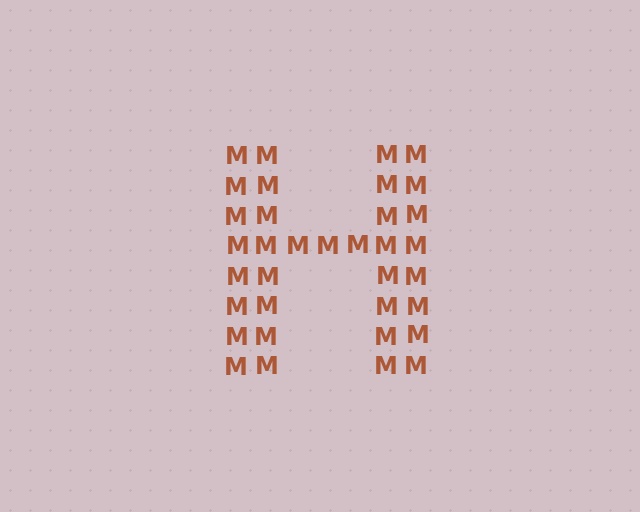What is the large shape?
The large shape is the letter H.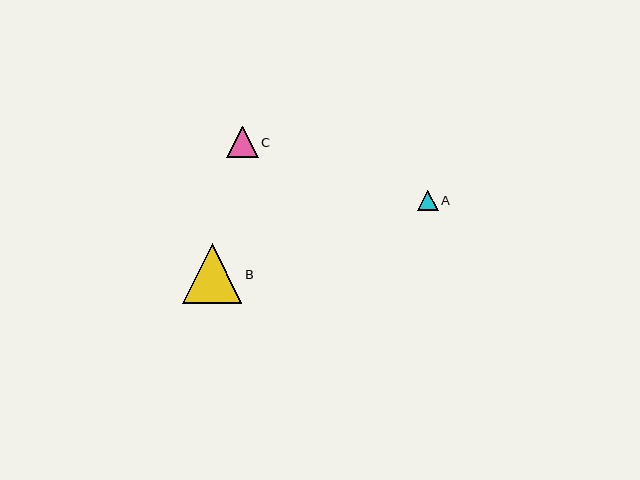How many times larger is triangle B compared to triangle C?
Triangle B is approximately 1.9 times the size of triangle C.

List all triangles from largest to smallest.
From largest to smallest: B, C, A.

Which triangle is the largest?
Triangle B is the largest with a size of approximately 60 pixels.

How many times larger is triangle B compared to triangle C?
Triangle B is approximately 1.9 times the size of triangle C.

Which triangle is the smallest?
Triangle A is the smallest with a size of approximately 21 pixels.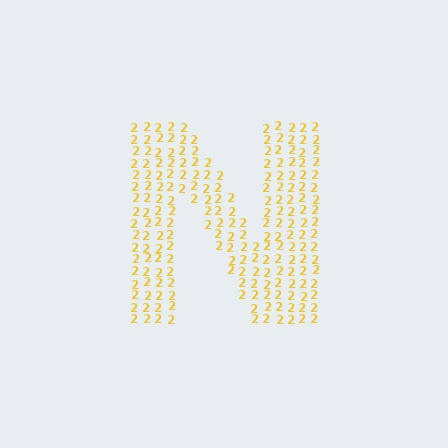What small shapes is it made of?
It is made of small digit 2's.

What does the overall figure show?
The overall figure shows the letter N.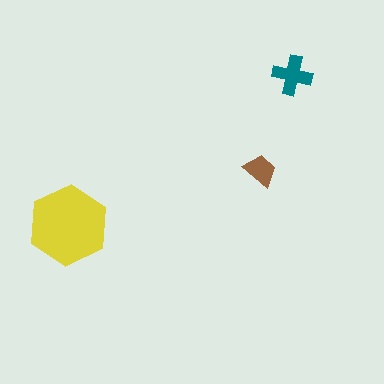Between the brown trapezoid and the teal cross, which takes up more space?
The teal cross.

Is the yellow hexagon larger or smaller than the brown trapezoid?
Larger.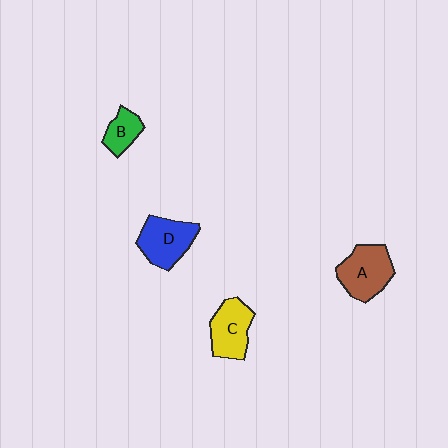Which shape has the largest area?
Shape A (brown).